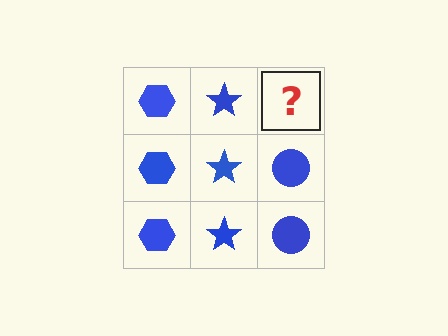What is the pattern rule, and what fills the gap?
The rule is that each column has a consistent shape. The gap should be filled with a blue circle.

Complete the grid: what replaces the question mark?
The question mark should be replaced with a blue circle.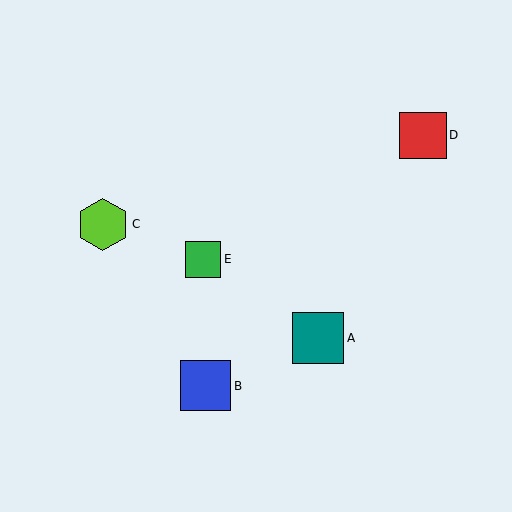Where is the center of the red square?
The center of the red square is at (423, 135).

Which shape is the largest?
The lime hexagon (labeled C) is the largest.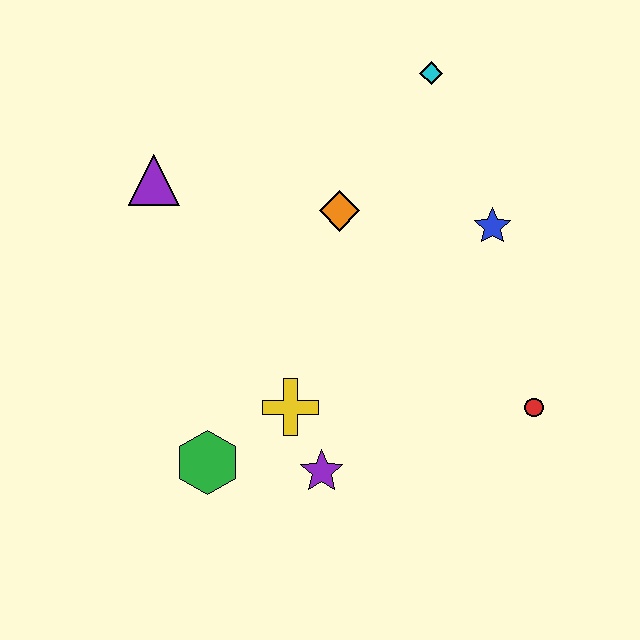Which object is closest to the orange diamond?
The blue star is closest to the orange diamond.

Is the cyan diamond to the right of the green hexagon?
Yes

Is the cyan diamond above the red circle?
Yes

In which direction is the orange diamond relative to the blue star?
The orange diamond is to the left of the blue star.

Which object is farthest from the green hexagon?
The cyan diamond is farthest from the green hexagon.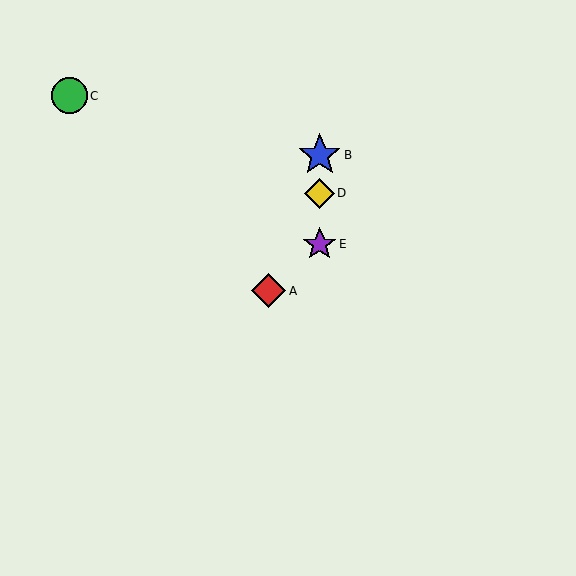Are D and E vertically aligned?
Yes, both are at x≈320.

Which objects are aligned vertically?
Objects B, D, E are aligned vertically.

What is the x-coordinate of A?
Object A is at x≈269.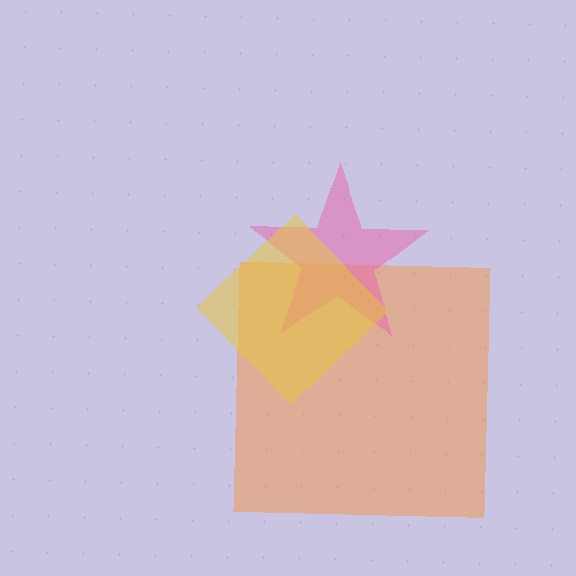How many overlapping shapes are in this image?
There are 3 overlapping shapes in the image.